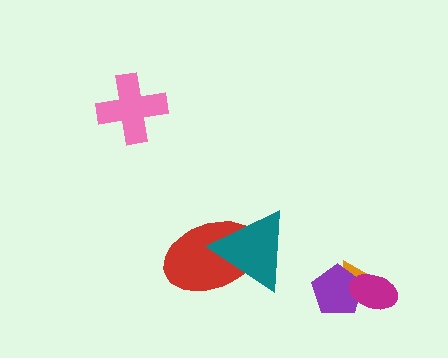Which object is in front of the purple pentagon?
The magenta ellipse is in front of the purple pentagon.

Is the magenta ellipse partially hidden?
No, no other shape covers it.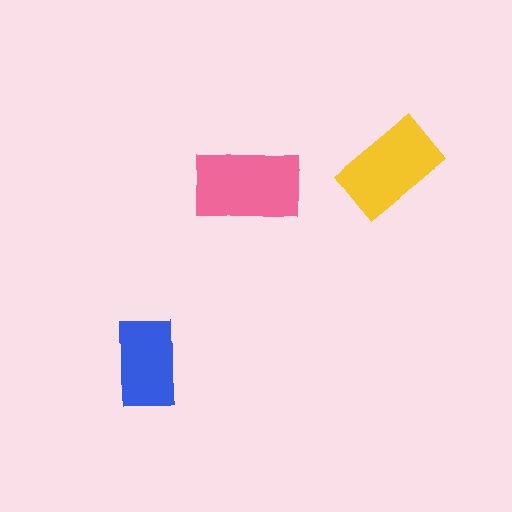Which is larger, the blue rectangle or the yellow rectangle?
The yellow one.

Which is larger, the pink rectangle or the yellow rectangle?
The pink one.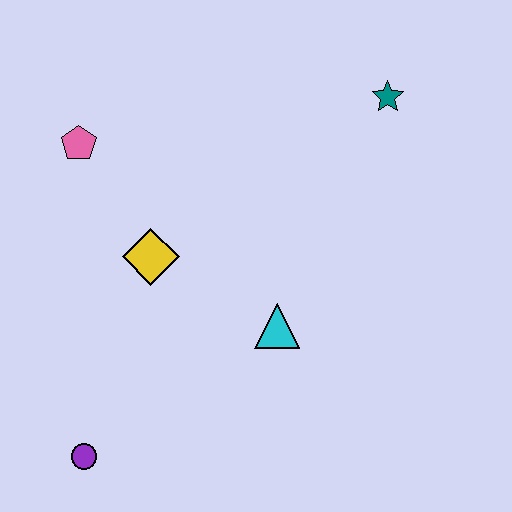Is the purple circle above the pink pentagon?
No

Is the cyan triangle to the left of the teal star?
Yes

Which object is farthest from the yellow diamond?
The teal star is farthest from the yellow diamond.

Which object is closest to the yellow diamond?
The pink pentagon is closest to the yellow diamond.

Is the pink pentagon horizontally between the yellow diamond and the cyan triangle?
No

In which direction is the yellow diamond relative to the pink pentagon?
The yellow diamond is below the pink pentagon.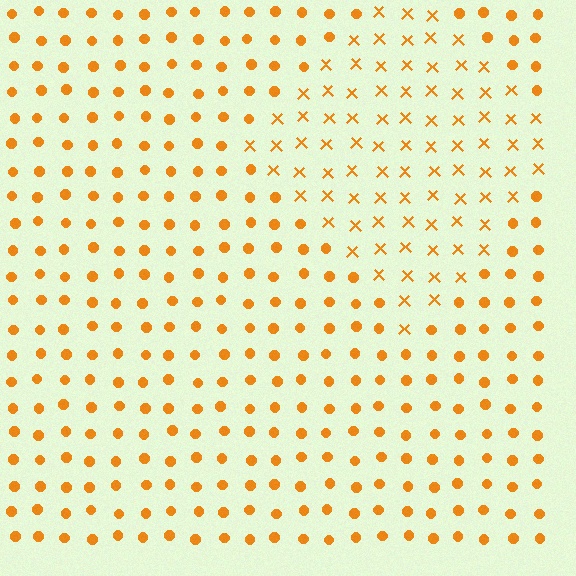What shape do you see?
I see a diamond.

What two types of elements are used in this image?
The image uses X marks inside the diamond region and circles outside it.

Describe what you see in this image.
The image is filled with small orange elements arranged in a uniform grid. A diamond-shaped region contains X marks, while the surrounding area contains circles. The boundary is defined purely by the change in element shape.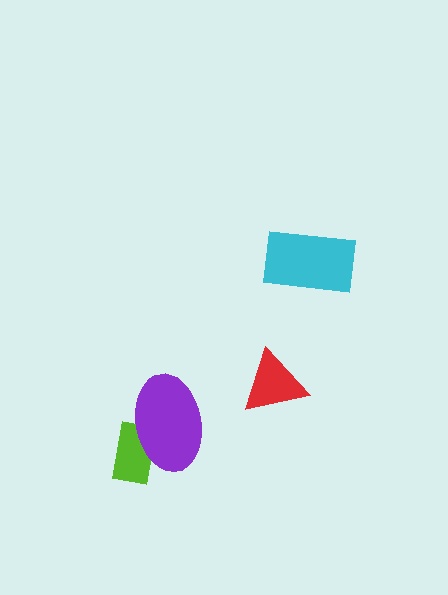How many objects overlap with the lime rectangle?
1 object overlaps with the lime rectangle.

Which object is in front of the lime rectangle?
The purple ellipse is in front of the lime rectangle.